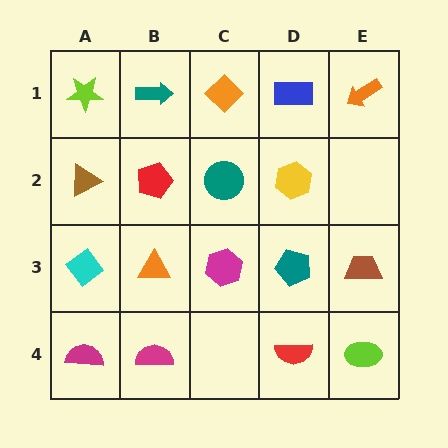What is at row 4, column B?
A magenta semicircle.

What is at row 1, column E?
An orange arrow.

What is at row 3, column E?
A brown trapezoid.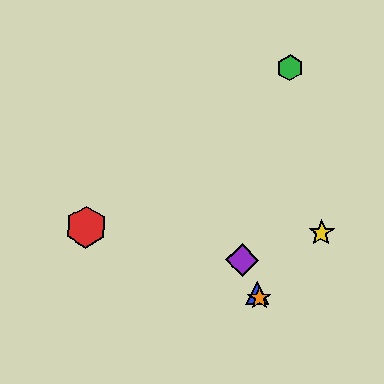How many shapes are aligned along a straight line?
3 shapes (the blue triangle, the purple diamond, the orange star) are aligned along a straight line.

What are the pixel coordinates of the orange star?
The orange star is at (259, 298).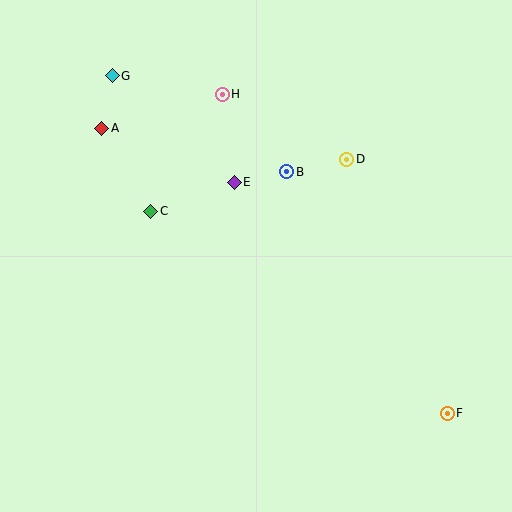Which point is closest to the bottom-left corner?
Point C is closest to the bottom-left corner.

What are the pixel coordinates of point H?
Point H is at (222, 94).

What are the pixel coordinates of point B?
Point B is at (287, 172).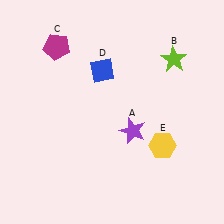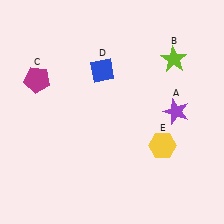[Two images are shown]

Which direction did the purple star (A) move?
The purple star (A) moved right.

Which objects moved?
The objects that moved are: the purple star (A), the magenta pentagon (C).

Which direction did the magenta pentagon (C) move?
The magenta pentagon (C) moved down.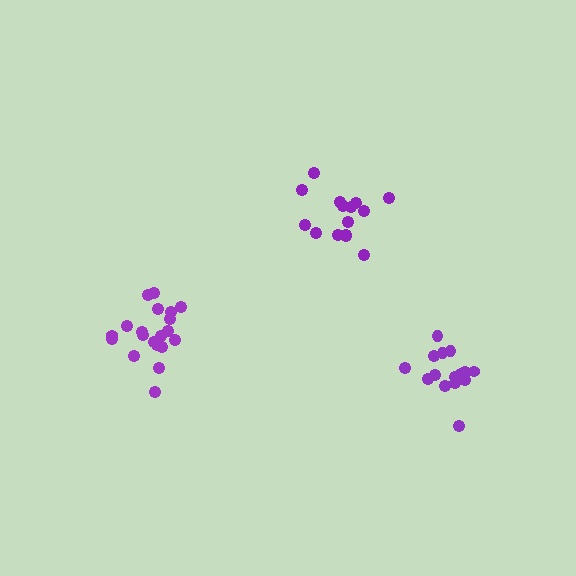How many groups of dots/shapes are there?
There are 3 groups.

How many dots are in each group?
Group 1: 15 dots, Group 2: 15 dots, Group 3: 20 dots (50 total).